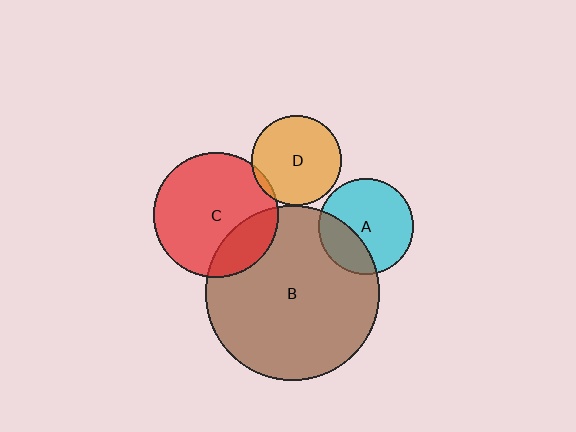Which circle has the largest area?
Circle B (brown).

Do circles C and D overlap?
Yes.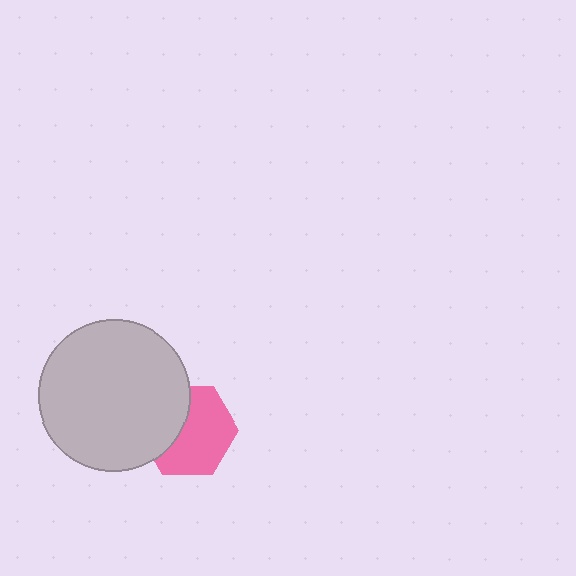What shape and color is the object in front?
The object in front is a light gray circle.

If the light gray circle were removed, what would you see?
You would see the complete pink hexagon.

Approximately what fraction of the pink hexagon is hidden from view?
Roughly 37% of the pink hexagon is hidden behind the light gray circle.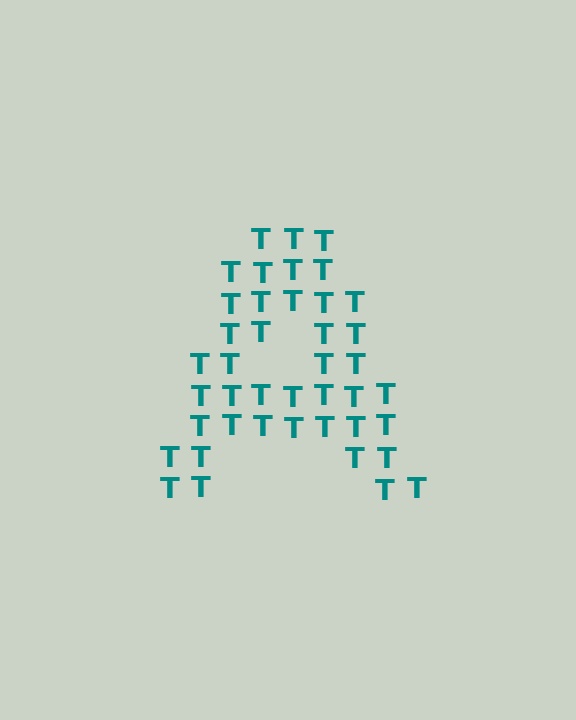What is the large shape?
The large shape is the letter A.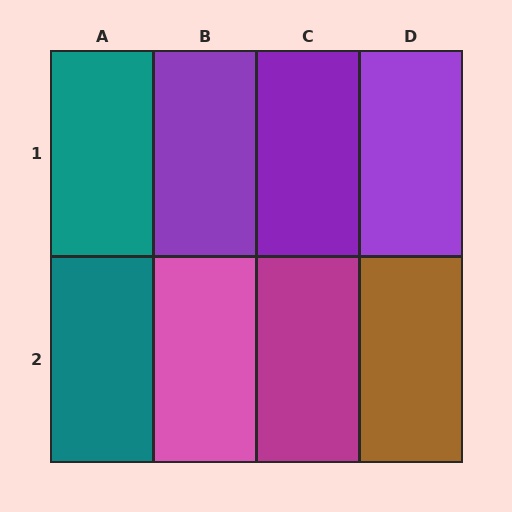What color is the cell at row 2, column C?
Magenta.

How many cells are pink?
1 cell is pink.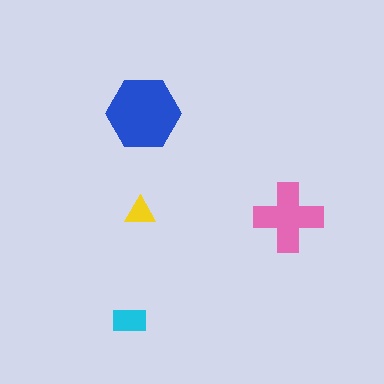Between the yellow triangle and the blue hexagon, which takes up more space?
The blue hexagon.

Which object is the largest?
The blue hexagon.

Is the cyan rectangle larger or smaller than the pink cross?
Smaller.